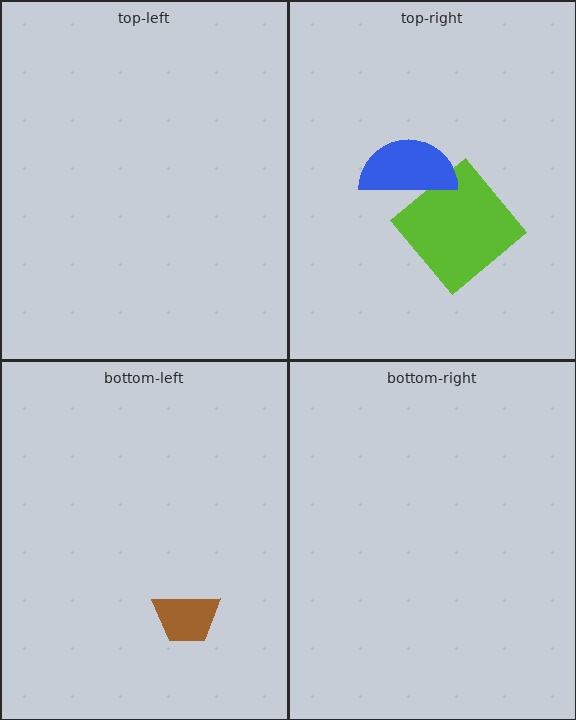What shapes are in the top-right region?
The lime diamond, the blue semicircle.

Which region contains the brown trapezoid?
The bottom-left region.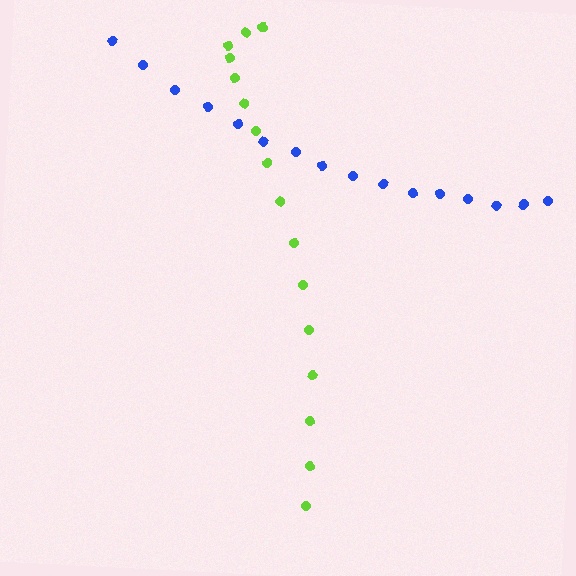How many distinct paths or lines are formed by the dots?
There are 2 distinct paths.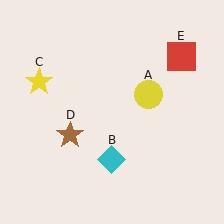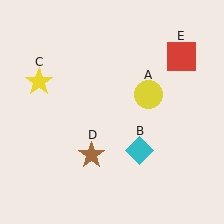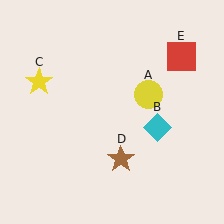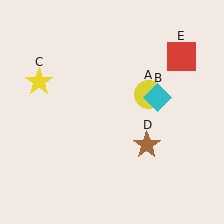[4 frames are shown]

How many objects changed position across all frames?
2 objects changed position: cyan diamond (object B), brown star (object D).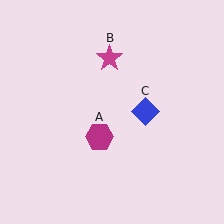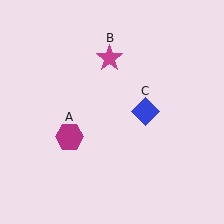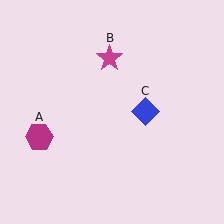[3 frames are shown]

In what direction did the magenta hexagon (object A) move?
The magenta hexagon (object A) moved left.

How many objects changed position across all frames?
1 object changed position: magenta hexagon (object A).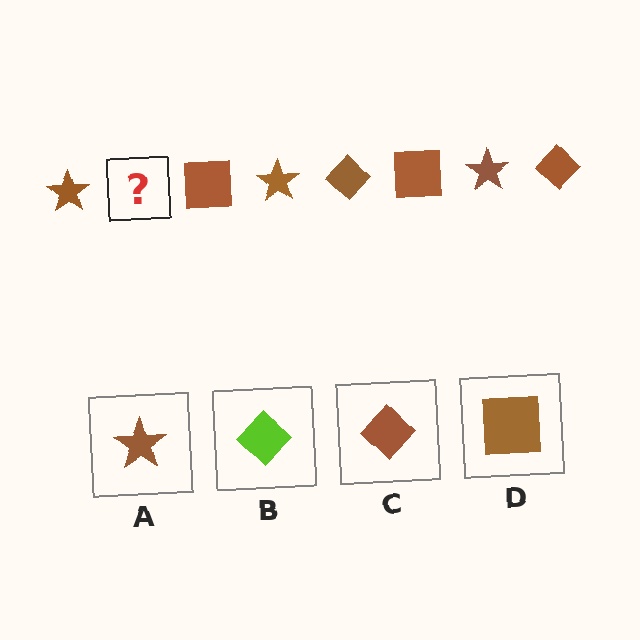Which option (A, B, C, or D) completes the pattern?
C.